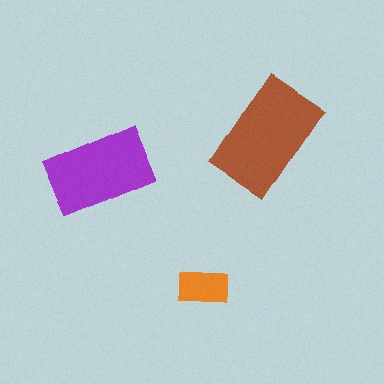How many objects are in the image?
There are 3 objects in the image.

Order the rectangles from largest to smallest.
the brown one, the purple one, the orange one.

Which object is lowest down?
The orange rectangle is bottommost.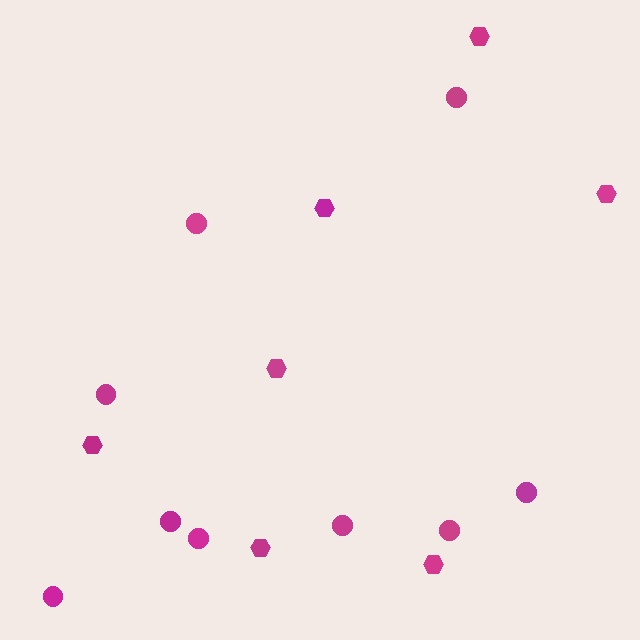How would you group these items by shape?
There are 2 groups: one group of circles (9) and one group of hexagons (7).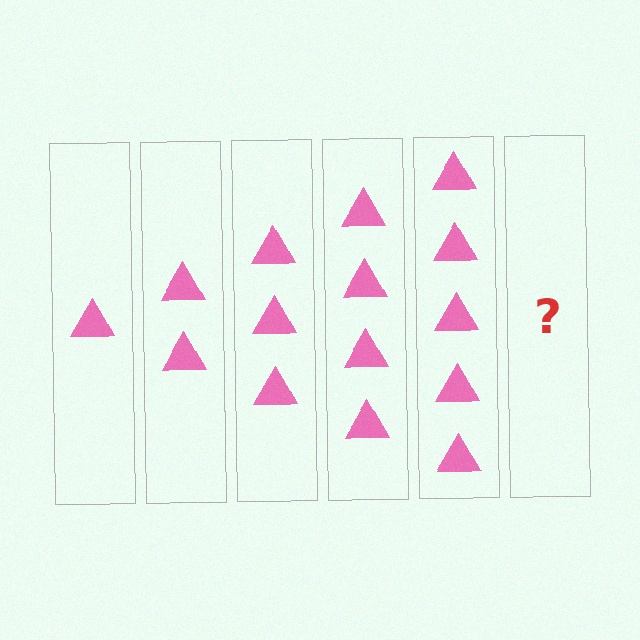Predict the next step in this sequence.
The next step is 6 triangles.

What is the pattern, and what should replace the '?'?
The pattern is that each step adds one more triangle. The '?' should be 6 triangles.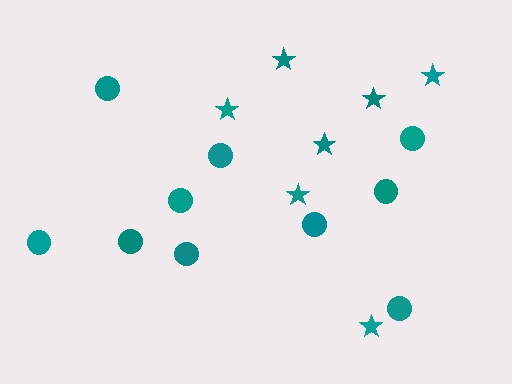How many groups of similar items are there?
There are 2 groups: one group of circles (10) and one group of stars (7).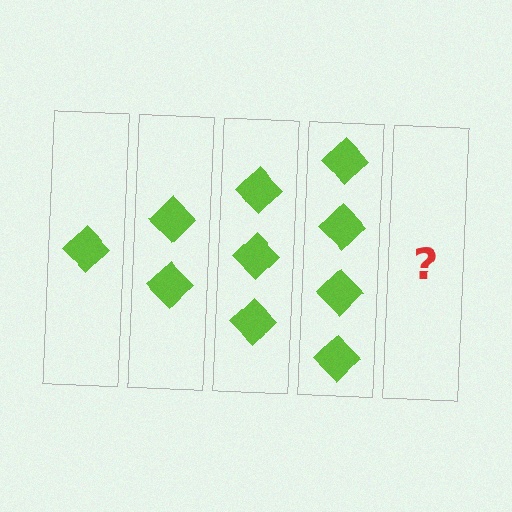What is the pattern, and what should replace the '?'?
The pattern is that each step adds one more diamond. The '?' should be 5 diamonds.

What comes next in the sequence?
The next element should be 5 diamonds.